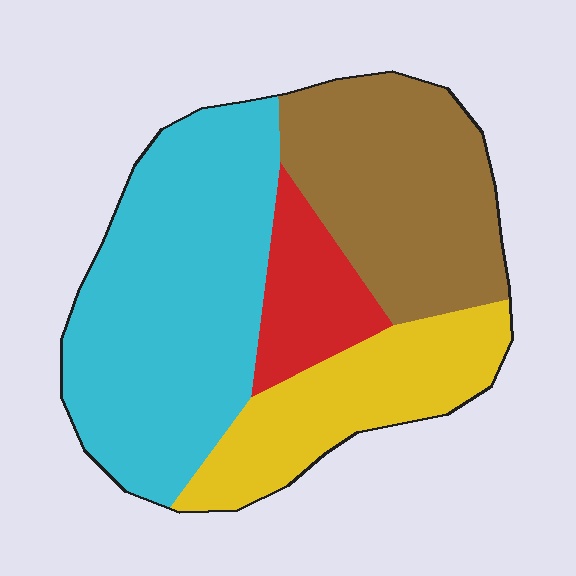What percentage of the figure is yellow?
Yellow takes up about one fifth (1/5) of the figure.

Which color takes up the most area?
Cyan, at roughly 40%.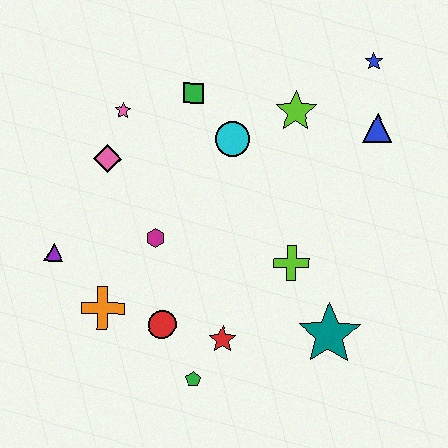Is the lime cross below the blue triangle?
Yes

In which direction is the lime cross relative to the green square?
The lime cross is below the green square.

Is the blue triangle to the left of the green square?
No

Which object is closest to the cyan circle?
The green square is closest to the cyan circle.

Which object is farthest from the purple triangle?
The blue star is farthest from the purple triangle.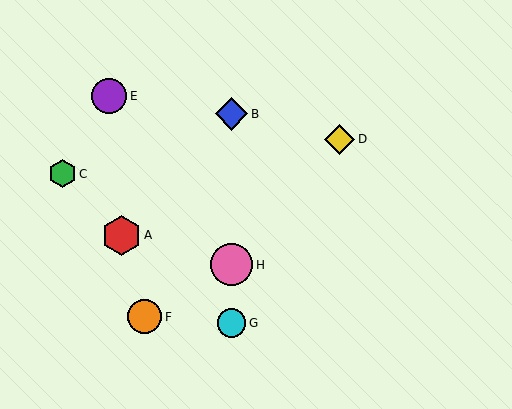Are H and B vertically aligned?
Yes, both are at x≈232.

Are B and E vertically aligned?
No, B is at x≈232 and E is at x≈109.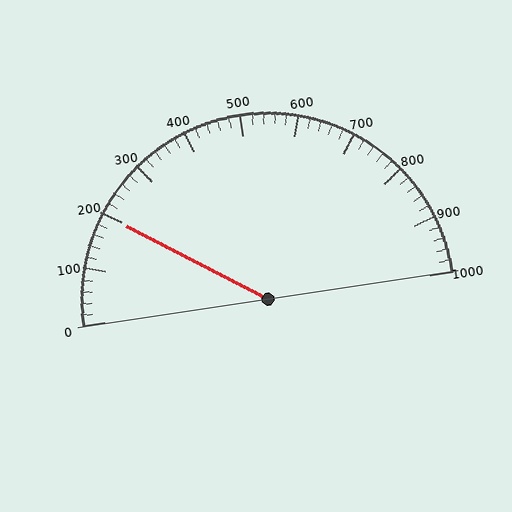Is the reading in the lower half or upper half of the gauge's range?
The reading is in the lower half of the range (0 to 1000).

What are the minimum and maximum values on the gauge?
The gauge ranges from 0 to 1000.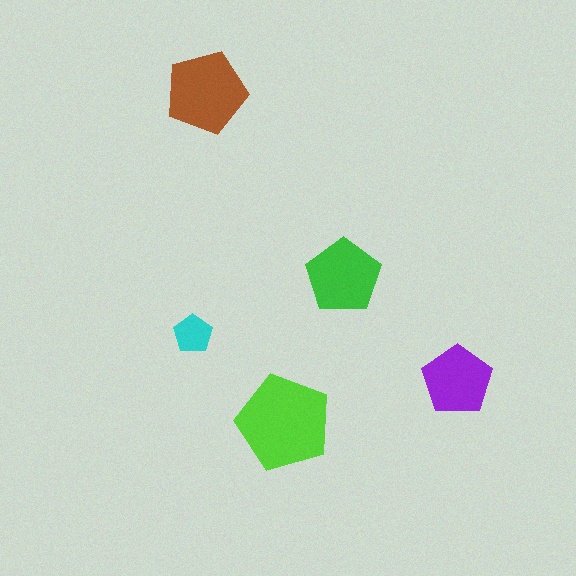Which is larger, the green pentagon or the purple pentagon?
The green one.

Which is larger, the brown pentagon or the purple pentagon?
The brown one.